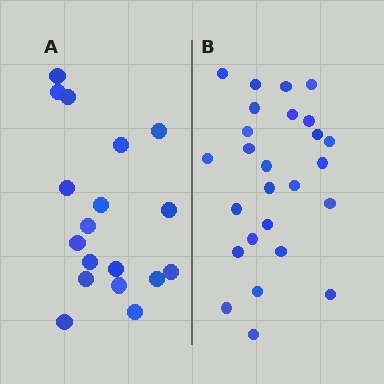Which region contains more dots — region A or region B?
Region B (the right region) has more dots.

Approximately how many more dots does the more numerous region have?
Region B has roughly 8 or so more dots than region A.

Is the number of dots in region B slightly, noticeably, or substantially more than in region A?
Region B has noticeably more, but not dramatically so. The ratio is roughly 1.4 to 1.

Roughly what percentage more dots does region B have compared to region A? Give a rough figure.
About 45% more.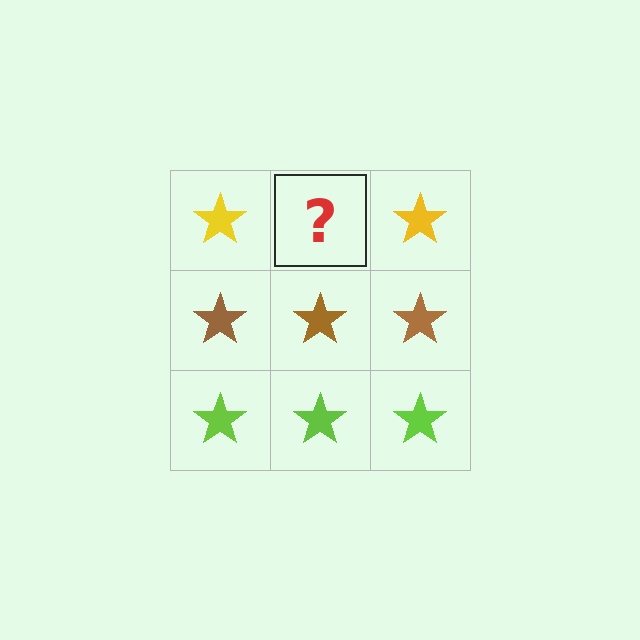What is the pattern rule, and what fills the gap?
The rule is that each row has a consistent color. The gap should be filled with a yellow star.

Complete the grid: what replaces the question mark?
The question mark should be replaced with a yellow star.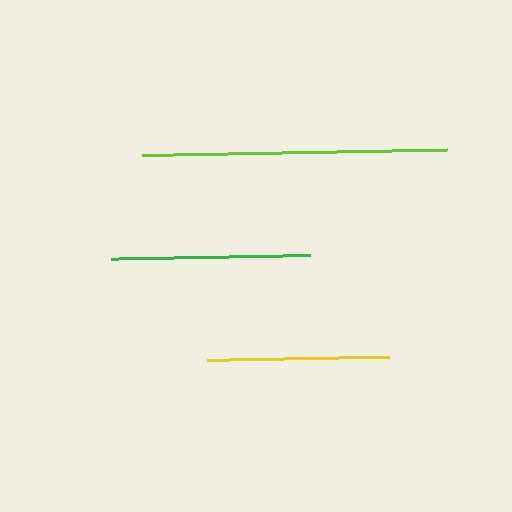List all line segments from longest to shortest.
From longest to shortest: lime, green, yellow.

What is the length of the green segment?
The green segment is approximately 199 pixels long.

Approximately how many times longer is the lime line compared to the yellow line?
The lime line is approximately 1.7 times the length of the yellow line.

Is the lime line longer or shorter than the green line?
The lime line is longer than the green line.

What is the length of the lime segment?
The lime segment is approximately 305 pixels long.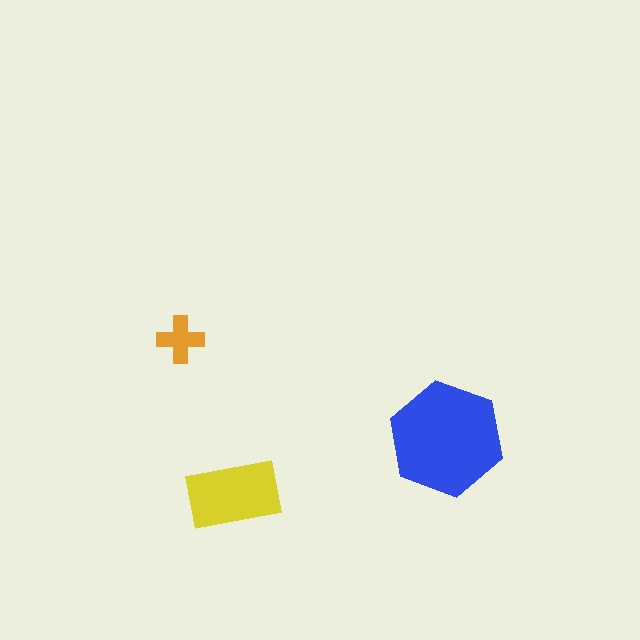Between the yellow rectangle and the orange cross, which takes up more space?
The yellow rectangle.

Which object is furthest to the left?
The orange cross is leftmost.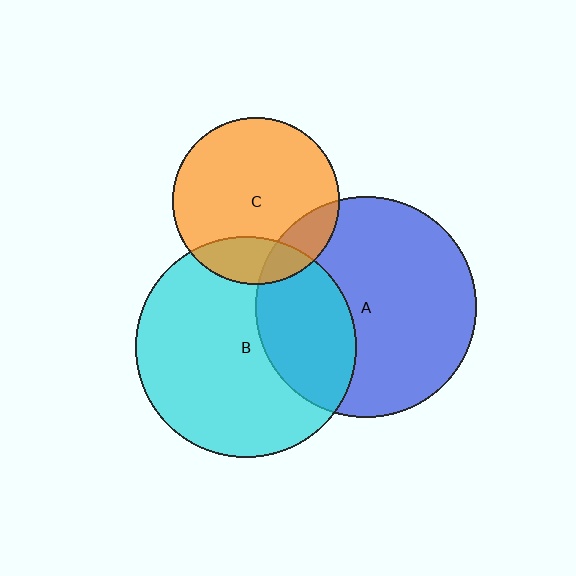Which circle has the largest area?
Circle A (blue).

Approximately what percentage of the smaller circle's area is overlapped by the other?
Approximately 15%.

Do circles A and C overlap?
Yes.